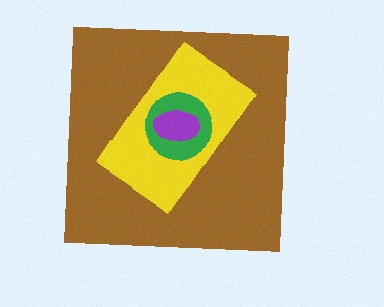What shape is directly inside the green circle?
The purple ellipse.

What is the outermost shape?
The brown square.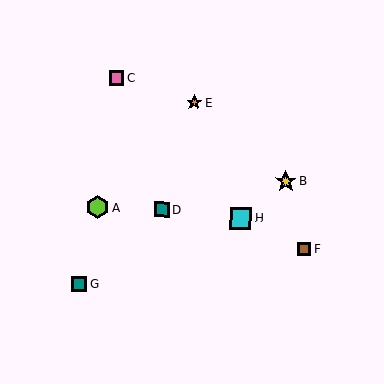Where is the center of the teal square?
The center of the teal square is at (80, 284).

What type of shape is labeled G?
Shape G is a teal square.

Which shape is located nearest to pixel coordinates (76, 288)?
The teal square (labeled G) at (80, 284) is nearest to that location.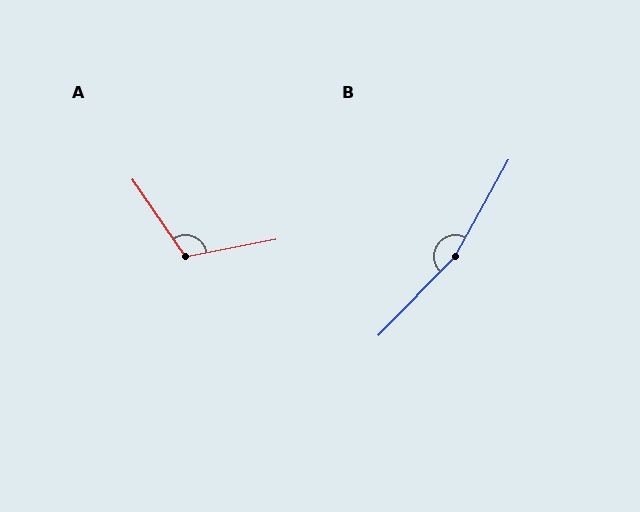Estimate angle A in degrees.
Approximately 114 degrees.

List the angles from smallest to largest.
A (114°), B (165°).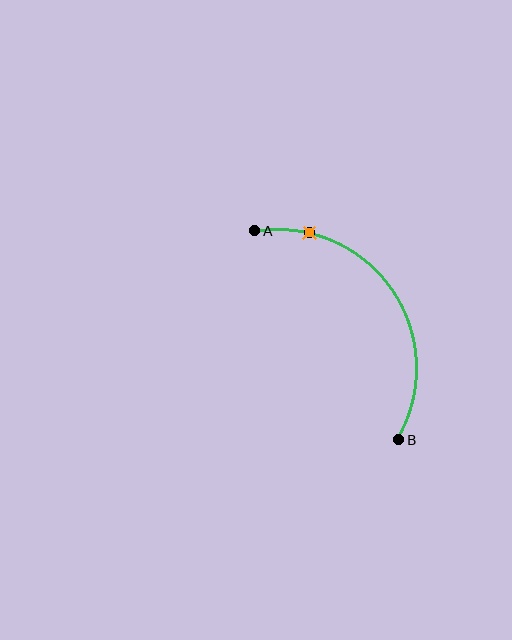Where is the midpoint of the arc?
The arc midpoint is the point on the curve farthest from the straight line joining A and B. It sits above and to the right of that line.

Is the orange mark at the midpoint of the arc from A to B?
No. The orange mark lies on the arc but is closer to endpoint A. The arc midpoint would be at the point on the curve equidistant along the arc from both A and B.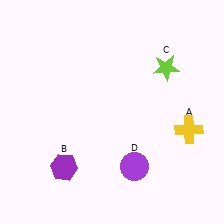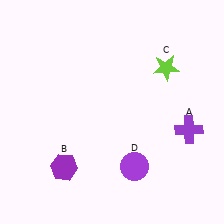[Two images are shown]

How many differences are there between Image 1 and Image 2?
There is 1 difference between the two images.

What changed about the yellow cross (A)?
In Image 1, A is yellow. In Image 2, it changed to purple.